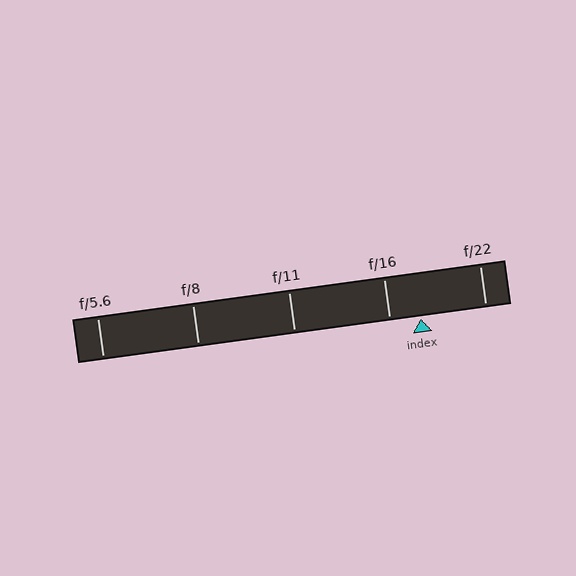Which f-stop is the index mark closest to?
The index mark is closest to f/16.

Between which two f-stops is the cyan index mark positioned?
The index mark is between f/16 and f/22.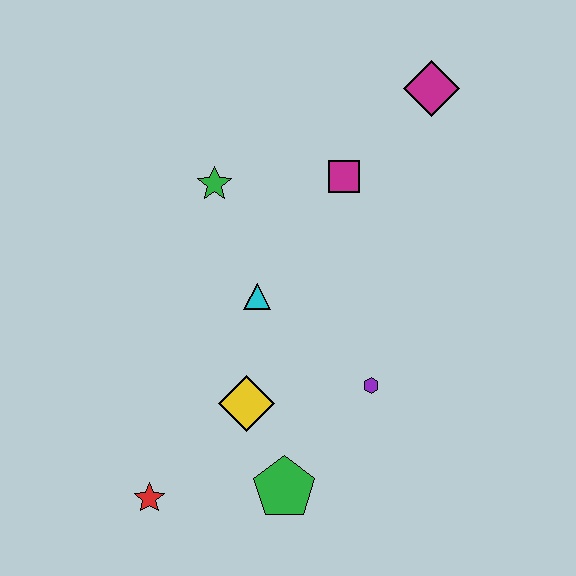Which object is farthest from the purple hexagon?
The magenta diamond is farthest from the purple hexagon.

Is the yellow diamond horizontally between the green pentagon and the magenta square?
No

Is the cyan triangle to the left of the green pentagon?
Yes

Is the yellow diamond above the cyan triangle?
No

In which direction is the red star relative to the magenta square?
The red star is below the magenta square.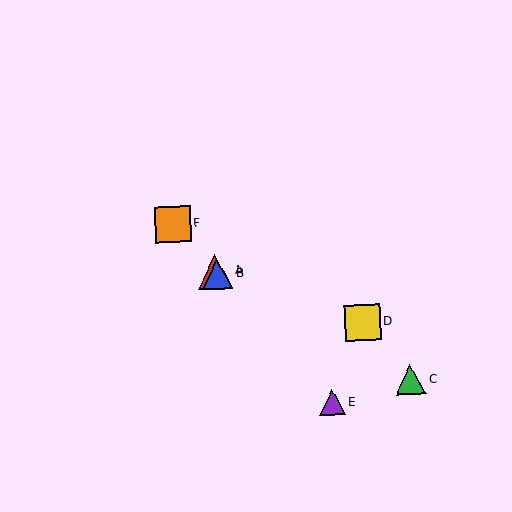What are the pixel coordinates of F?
Object F is at (173, 224).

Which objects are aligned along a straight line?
Objects A, B, E, F are aligned along a straight line.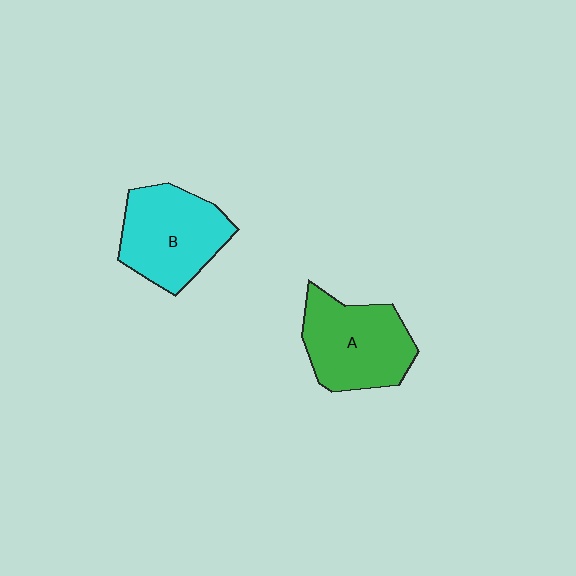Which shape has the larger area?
Shape A (green).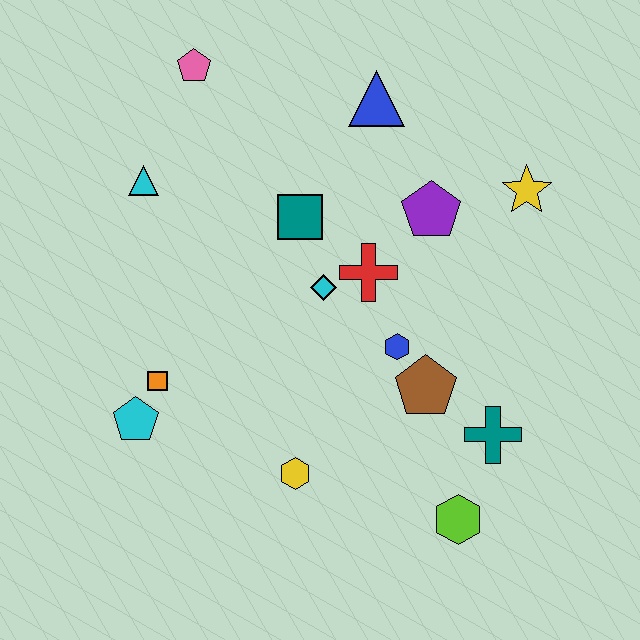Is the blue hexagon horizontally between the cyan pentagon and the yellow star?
Yes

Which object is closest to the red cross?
The cyan diamond is closest to the red cross.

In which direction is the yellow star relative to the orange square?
The yellow star is to the right of the orange square.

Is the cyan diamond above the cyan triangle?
No